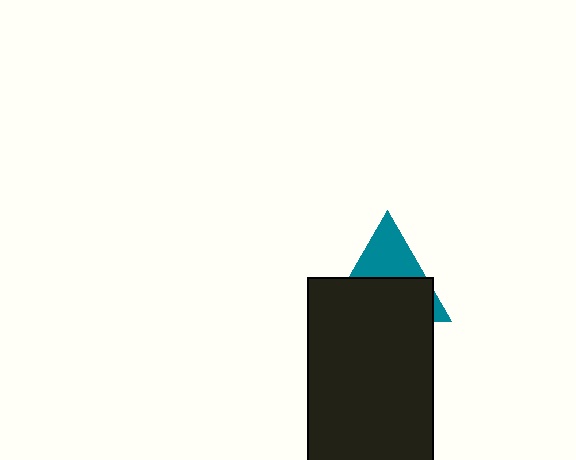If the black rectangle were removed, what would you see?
You would see the complete teal triangle.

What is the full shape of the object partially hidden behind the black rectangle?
The partially hidden object is a teal triangle.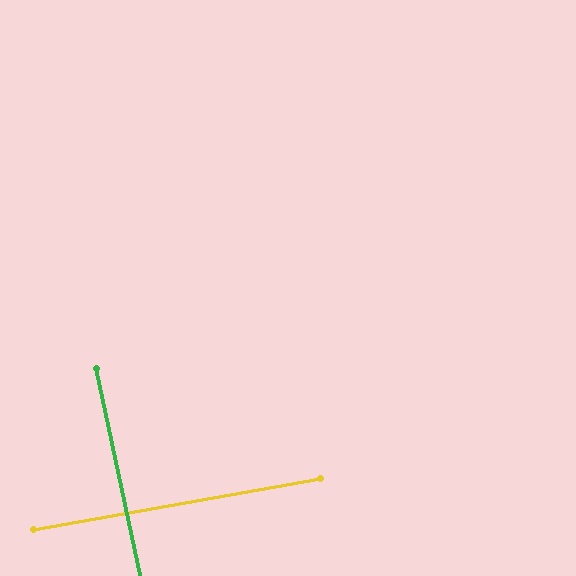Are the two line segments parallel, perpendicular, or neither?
Perpendicular — they meet at approximately 88°.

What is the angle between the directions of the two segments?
Approximately 88 degrees.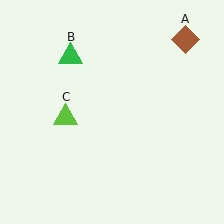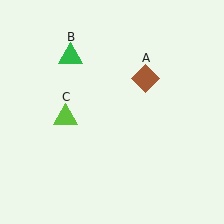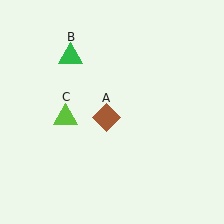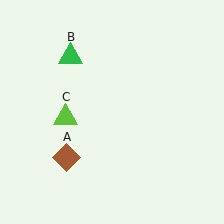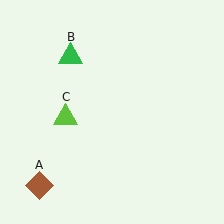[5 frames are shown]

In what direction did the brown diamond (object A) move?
The brown diamond (object A) moved down and to the left.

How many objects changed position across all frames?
1 object changed position: brown diamond (object A).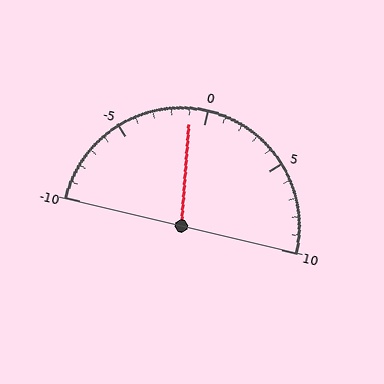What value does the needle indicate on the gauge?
The needle indicates approximately -1.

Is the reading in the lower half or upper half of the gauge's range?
The reading is in the lower half of the range (-10 to 10).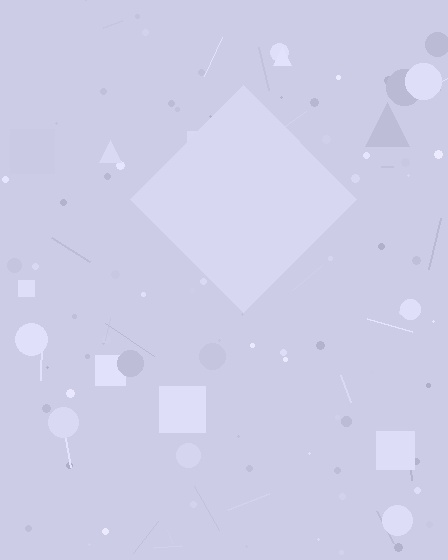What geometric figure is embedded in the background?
A diamond is embedded in the background.